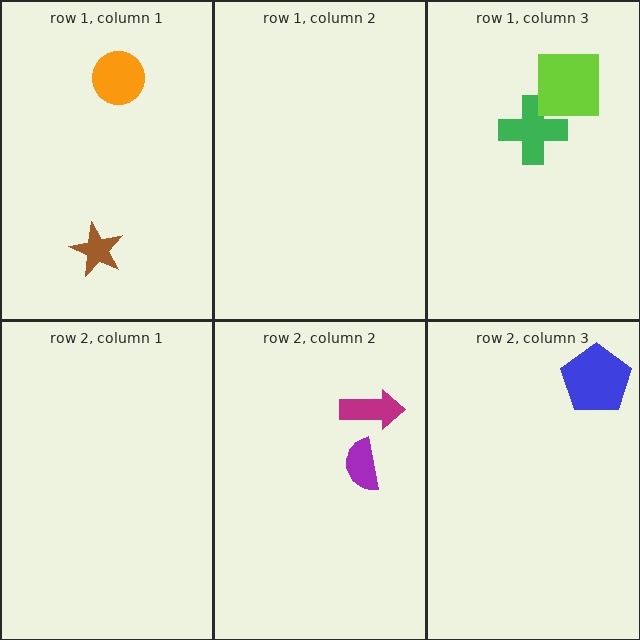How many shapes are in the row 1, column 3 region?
2.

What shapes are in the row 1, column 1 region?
The brown star, the orange circle.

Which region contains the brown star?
The row 1, column 1 region.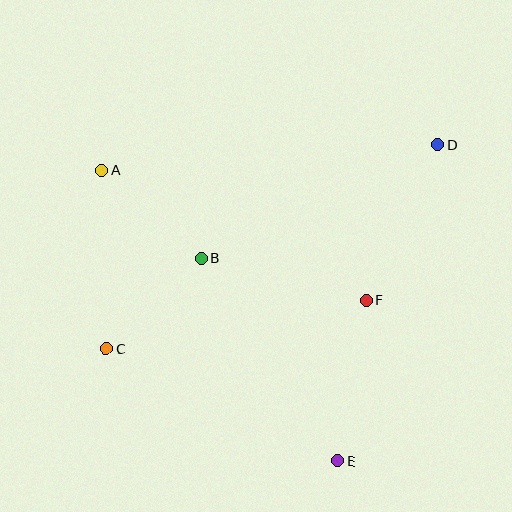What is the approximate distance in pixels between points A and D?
The distance between A and D is approximately 336 pixels.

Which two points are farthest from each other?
Points C and D are farthest from each other.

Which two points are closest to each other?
Points B and C are closest to each other.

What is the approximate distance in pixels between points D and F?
The distance between D and F is approximately 171 pixels.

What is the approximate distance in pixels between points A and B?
The distance between A and B is approximately 132 pixels.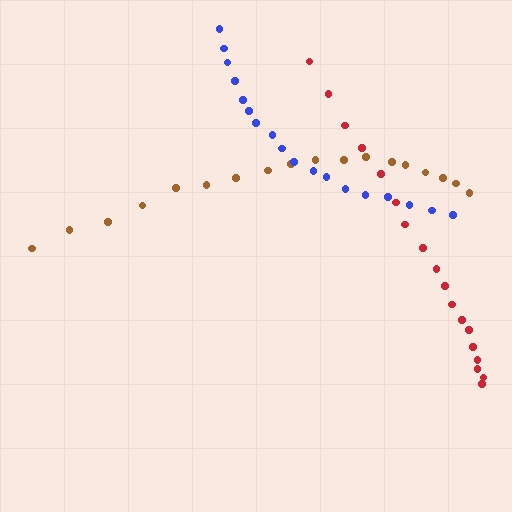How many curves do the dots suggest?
There are 3 distinct paths.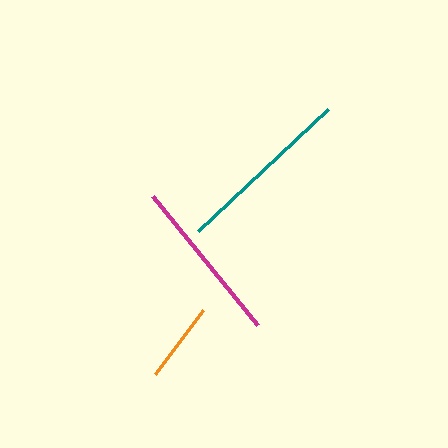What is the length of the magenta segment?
The magenta segment is approximately 166 pixels long.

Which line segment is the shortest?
The orange line is the shortest at approximately 80 pixels.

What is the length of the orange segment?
The orange segment is approximately 80 pixels long.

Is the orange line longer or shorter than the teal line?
The teal line is longer than the orange line.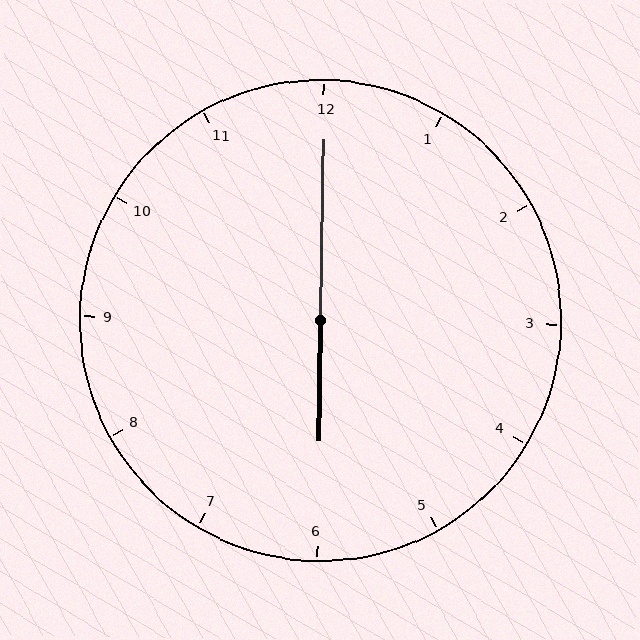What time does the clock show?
6:00.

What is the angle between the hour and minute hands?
Approximately 180 degrees.